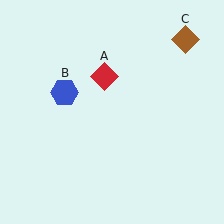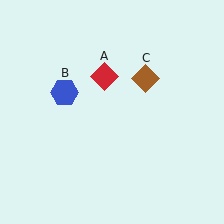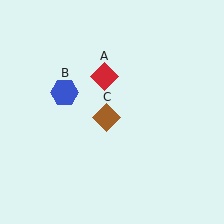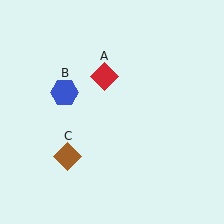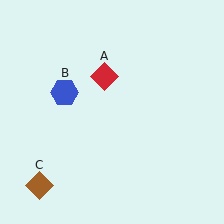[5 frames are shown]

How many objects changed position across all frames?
1 object changed position: brown diamond (object C).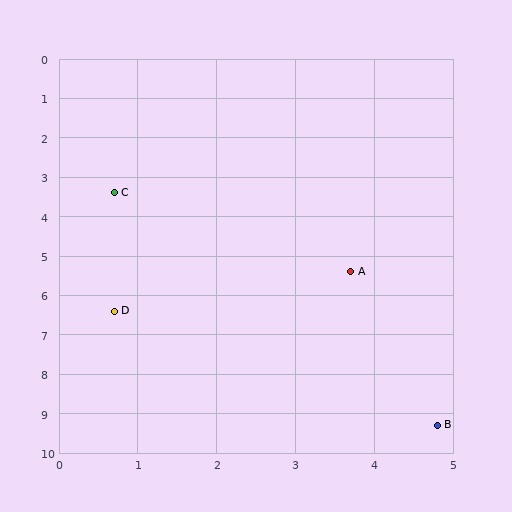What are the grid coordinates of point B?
Point B is at approximately (4.8, 9.3).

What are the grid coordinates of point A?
Point A is at approximately (3.7, 5.4).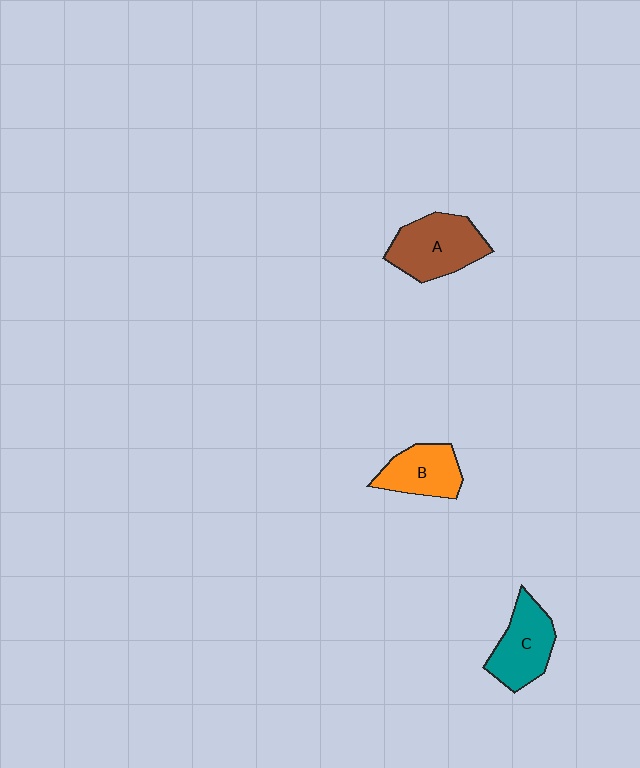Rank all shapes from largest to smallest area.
From largest to smallest: A (brown), C (teal), B (orange).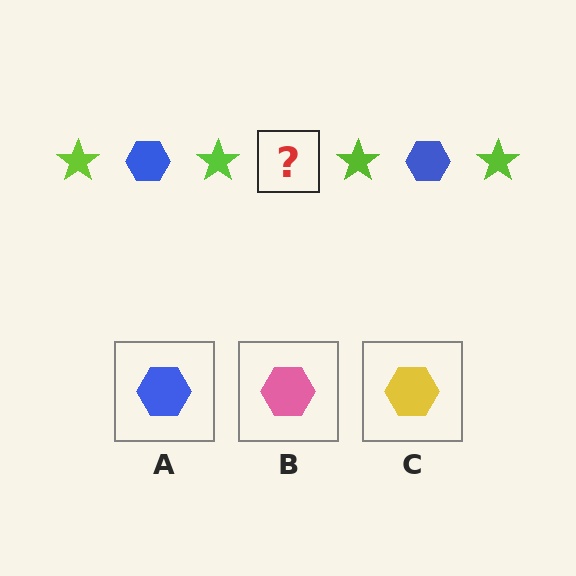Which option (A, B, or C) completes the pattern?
A.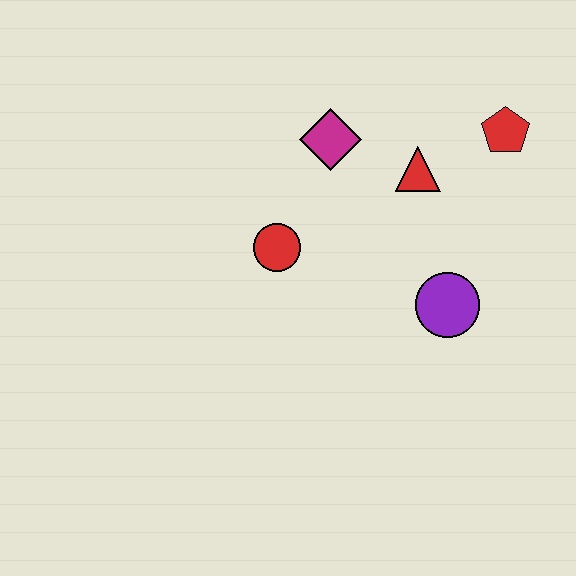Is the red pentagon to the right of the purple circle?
Yes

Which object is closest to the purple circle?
The red triangle is closest to the purple circle.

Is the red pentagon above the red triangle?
Yes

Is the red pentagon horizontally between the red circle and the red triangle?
No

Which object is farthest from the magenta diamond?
The purple circle is farthest from the magenta diamond.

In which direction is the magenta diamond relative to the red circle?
The magenta diamond is above the red circle.